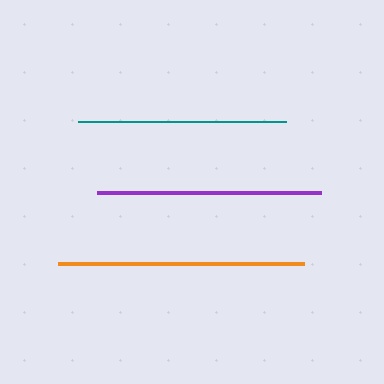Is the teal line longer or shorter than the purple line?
The purple line is longer than the teal line.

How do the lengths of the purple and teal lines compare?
The purple and teal lines are approximately the same length.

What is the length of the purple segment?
The purple segment is approximately 224 pixels long.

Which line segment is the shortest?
The teal line is the shortest at approximately 208 pixels.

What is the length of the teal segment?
The teal segment is approximately 208 pixels long.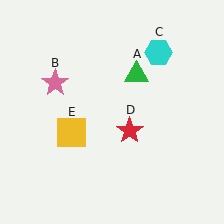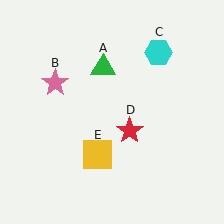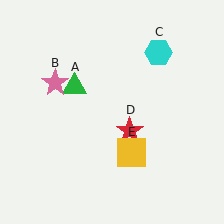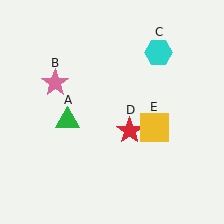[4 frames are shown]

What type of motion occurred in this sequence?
The green triangle (object A), yellow square (object E) rotated counterclockwise around the center of the scene.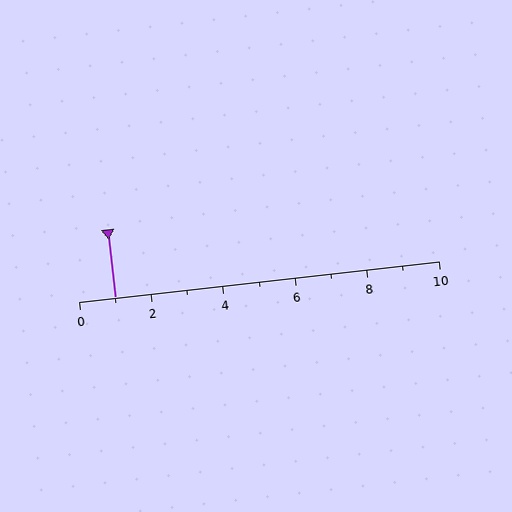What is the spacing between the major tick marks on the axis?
The major ticks are spaced 2 apart.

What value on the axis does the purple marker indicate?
The marker indicates approximately 1.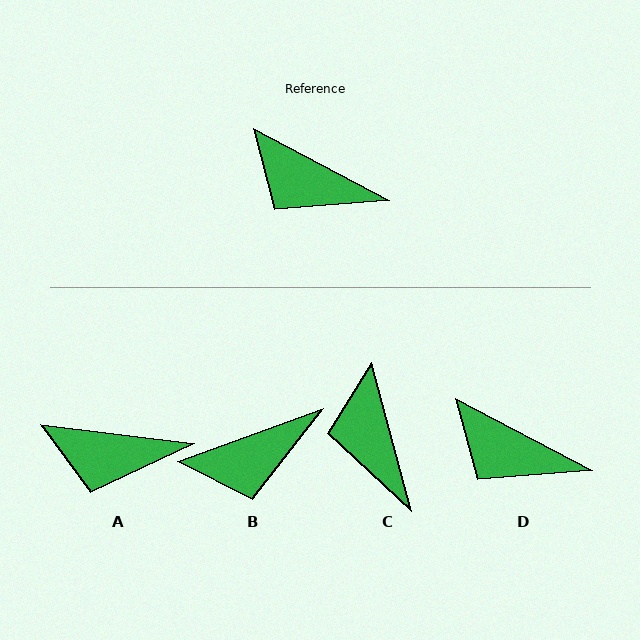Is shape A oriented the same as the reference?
No, it is off by about 21 degrees.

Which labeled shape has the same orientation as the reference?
D.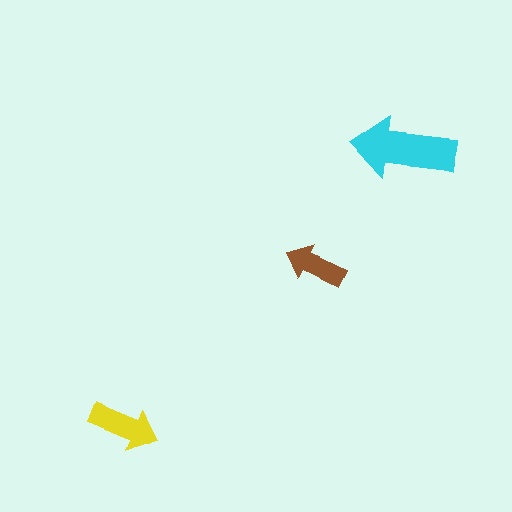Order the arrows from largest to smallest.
the cyan one, the yellow one, the brown one.